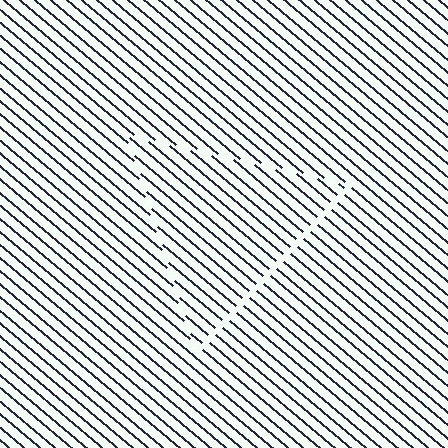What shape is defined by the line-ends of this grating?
An illusory triangle. The interior of the shape contains the same grating, shifted by half a period — the contour is defined by the phase discontinuity where line-ends from the inner and outer gratings abut.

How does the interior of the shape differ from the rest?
The interior of the shape contains the same grating, shifted by half a period — the contour is defined by the phase discontinuity where line-ends from the inner and outer gratings abut.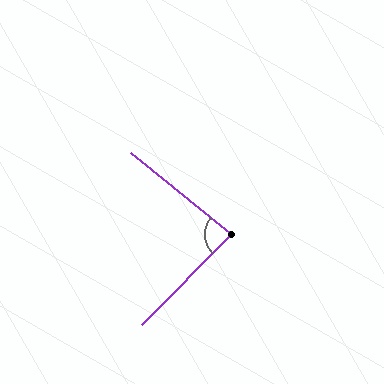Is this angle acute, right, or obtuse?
It is acute.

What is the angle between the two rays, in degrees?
Approximately 85 degrees.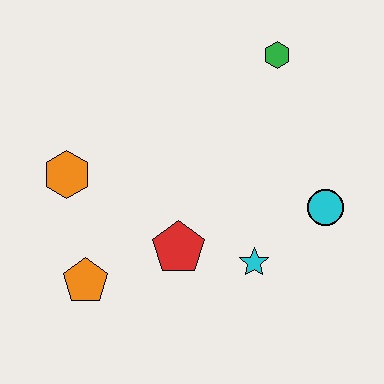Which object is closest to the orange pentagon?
The red pentagon is closest to the orange pentagon.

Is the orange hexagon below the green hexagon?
Yes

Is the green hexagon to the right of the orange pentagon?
Yes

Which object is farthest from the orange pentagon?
The green hexagon is farthest from the orange pentagon.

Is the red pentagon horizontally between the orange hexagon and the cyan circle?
Yes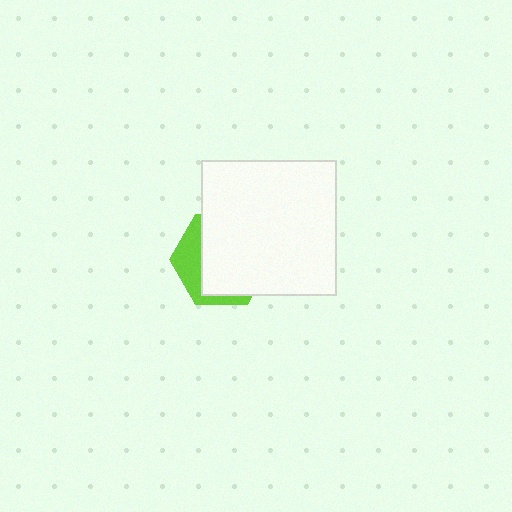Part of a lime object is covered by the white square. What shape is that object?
It is a hexagon.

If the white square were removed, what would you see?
You would see the complete lime hexagon.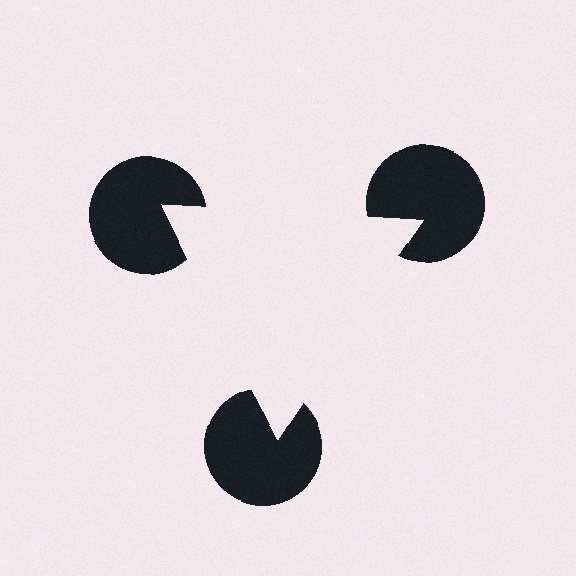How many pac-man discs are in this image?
There are 3 — one at each vertex of the illusory triangle.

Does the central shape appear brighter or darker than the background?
It typically appears slightly brighter than the background, even though no actual brightness change is drawn.